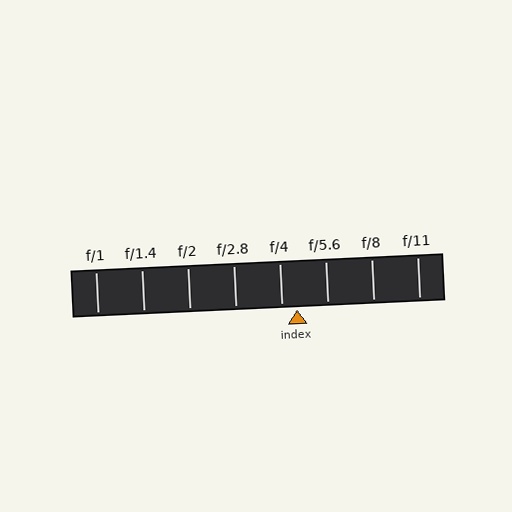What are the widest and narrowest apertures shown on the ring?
The widest aperture shown is f/1 and the narrowest is f/11.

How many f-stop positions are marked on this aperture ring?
There are 8 f-stop positions marked.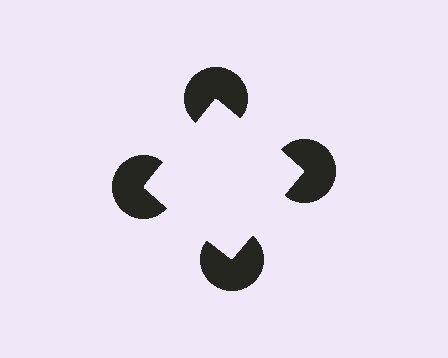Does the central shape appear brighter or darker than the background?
It typically appears slightly brighter than the background, even though no actual brightness change is drawn.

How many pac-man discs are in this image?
There are 4 — one at each vertex of the illusory square.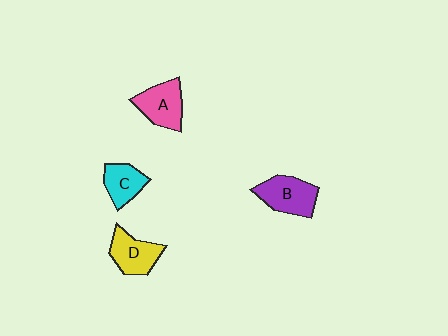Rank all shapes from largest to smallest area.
From largest to smallest: B (purple), A (pink), D (yellow), C (cyan).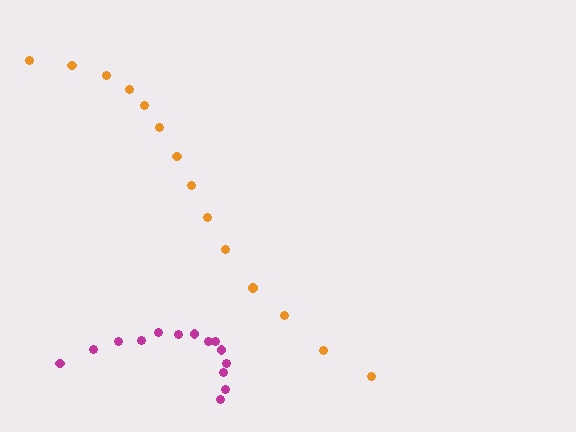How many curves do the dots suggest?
There are 2 distinct paths.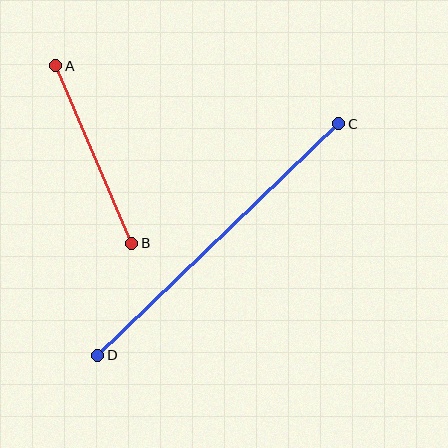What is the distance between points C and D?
The distance is approximately 334 pixels.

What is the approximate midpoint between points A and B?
The midpoint is at approximately (94, 155) pixels.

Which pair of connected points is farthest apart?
Points C and D are farthest apart.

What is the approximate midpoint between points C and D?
The midpoint is at approximately (218, 240) pixels.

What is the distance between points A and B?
The distance is approximately 193 pixels.